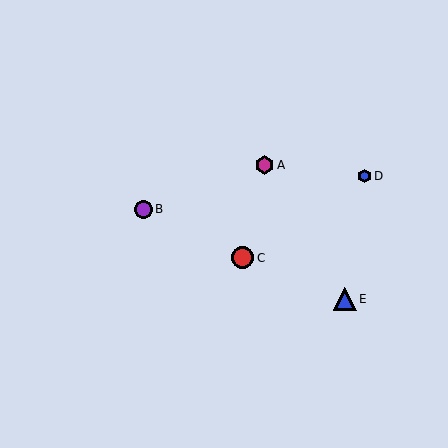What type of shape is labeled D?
Shape D is a blue hexagon.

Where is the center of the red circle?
The center of the red circle is at (243, 258).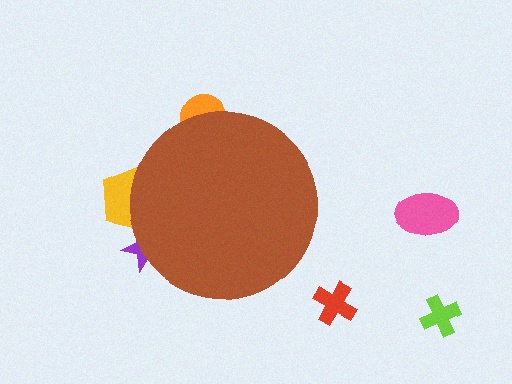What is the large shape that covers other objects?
A brown circle.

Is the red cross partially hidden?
No, the red cross is fully visible.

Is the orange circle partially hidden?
Yes, the orange circle is partially hidden behind the brown circle.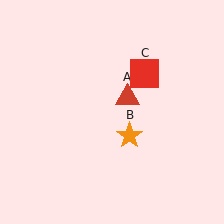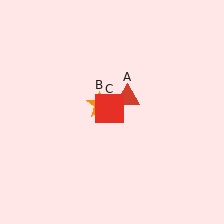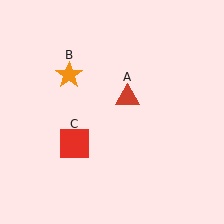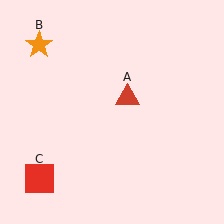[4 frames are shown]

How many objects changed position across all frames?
2 objects changed position: orange star (object B), red square (object C).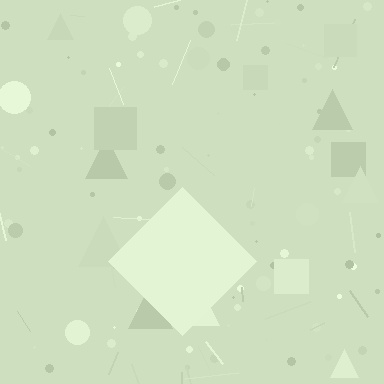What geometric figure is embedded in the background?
A diamond is embedded in the background.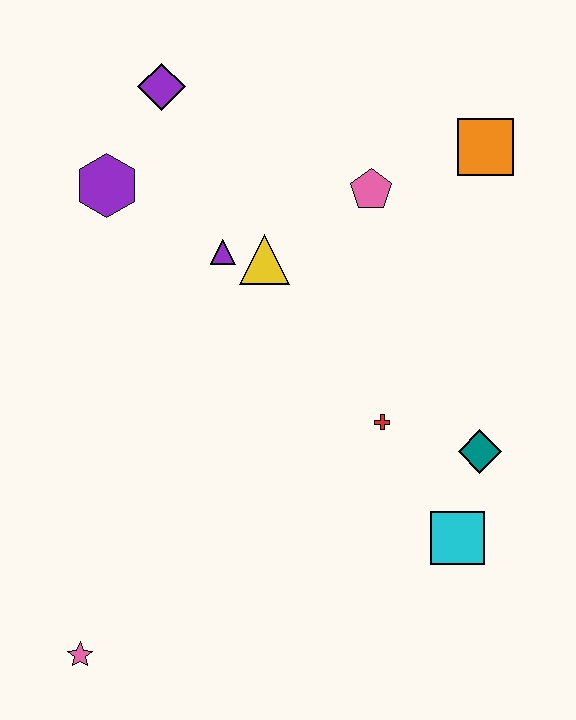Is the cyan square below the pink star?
No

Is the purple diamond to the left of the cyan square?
Yes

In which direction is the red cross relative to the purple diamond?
The red cross is below the purple diamond.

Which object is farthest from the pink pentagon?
The pink star is farthest from the pink pentagon.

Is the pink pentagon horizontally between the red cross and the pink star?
Yes